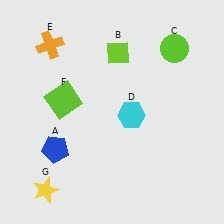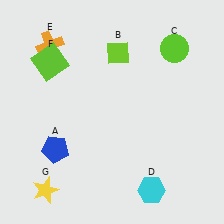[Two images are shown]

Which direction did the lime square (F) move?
The lime square (F) moved up.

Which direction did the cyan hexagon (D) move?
The cyan hexagon (D) moved down.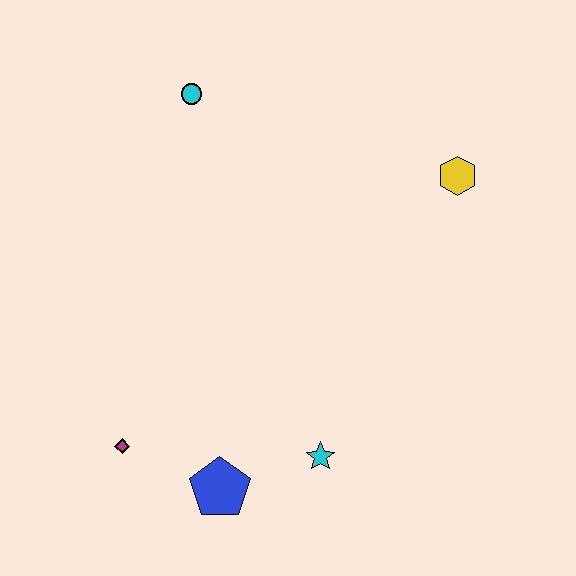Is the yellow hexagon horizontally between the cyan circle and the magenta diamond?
No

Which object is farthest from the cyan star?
The cyan circle is farthest from the cyan star.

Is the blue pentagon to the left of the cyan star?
Yes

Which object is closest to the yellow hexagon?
The cyan circle is closest to the yellow hexagon.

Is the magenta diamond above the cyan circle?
No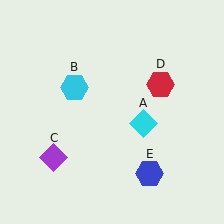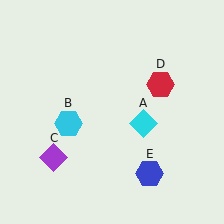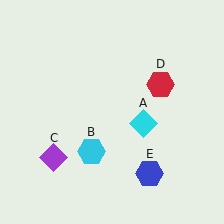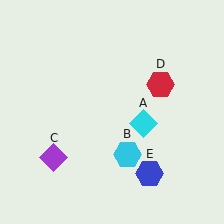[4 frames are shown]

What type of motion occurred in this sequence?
The cyan hexagon (object B) rotated counterclockwise around the center of the scene.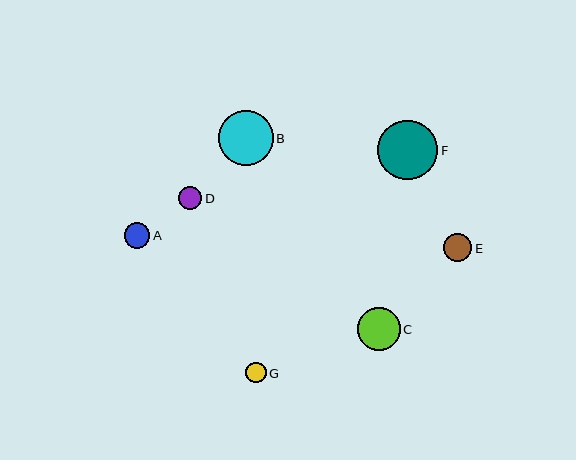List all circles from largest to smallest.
From largest to smallest: F, B, C, E, A, D, G.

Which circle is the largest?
Circle F is the largest with a size of approximately 60 pixels.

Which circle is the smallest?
Circle G is the smallest with a size of approximately 21 pixels.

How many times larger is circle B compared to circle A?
Circle B is approximately 2.2 times the size of circle A.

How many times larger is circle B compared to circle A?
Circle B is approximately 2.2 times the size of circle A.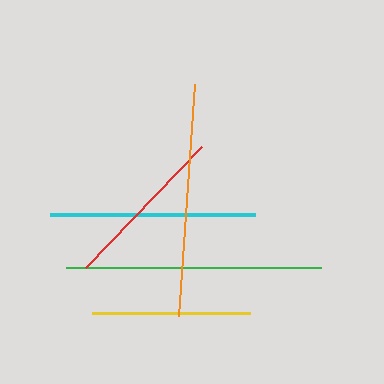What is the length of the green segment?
The green segment is approximately 255 pixels long.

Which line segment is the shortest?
The yellow line is the shortest at approximately 158 pixels.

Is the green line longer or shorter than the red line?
The green line is longer than the red line.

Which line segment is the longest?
The green line is the longest at approximately 255 pixels.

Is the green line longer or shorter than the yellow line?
The green line is longer than the yellow line.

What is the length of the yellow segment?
The yellow segment is approximately 158 pixels long.